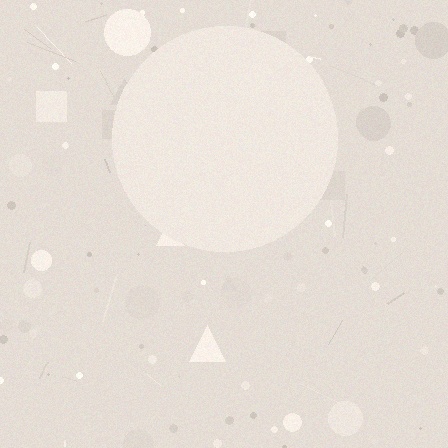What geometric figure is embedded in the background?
A circle is embedded in the background.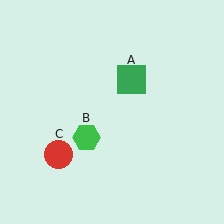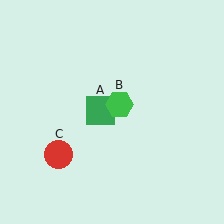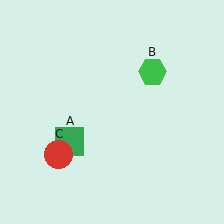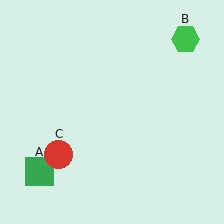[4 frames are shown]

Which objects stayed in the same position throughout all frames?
Red circle (object C) remained stationary.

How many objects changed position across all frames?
2 objects changed position: green square (object A), green hexagon (object B).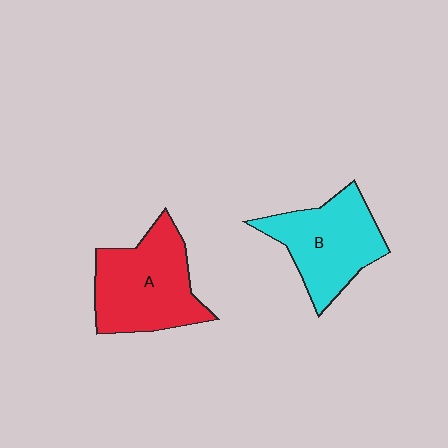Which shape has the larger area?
Shape A (red).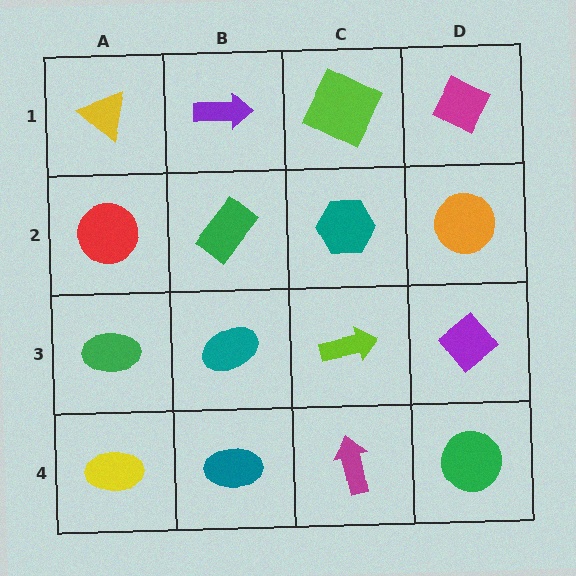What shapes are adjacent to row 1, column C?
A teal hexagon (row 2, column C), a purple arrow (row 1, column B), a magenta diamond (row 1, column D).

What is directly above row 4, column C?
A lime arrow.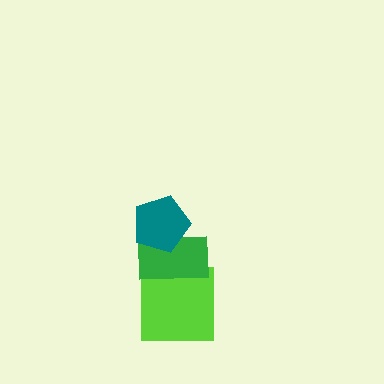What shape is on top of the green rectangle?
The teal pentagon is on top of the green rectangle.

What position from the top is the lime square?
The lime square is 3rd from the top.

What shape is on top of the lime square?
The green rectangle is on top of the lime square.